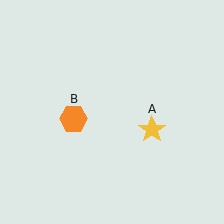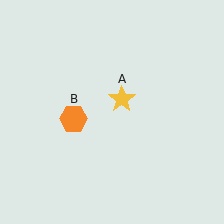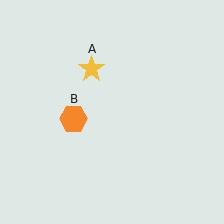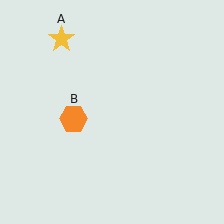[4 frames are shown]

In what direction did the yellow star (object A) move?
The yellow star (object A) moved up and to the left.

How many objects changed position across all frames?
1 object changed position: yellow star (object A).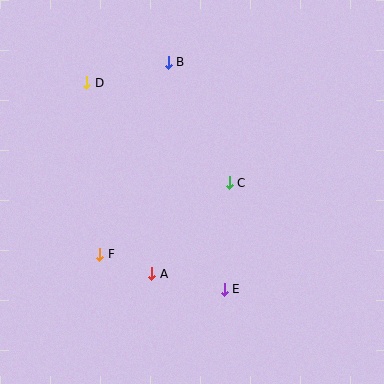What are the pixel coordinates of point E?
Point E is at (224, 289).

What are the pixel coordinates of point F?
Point F is at (100, 254).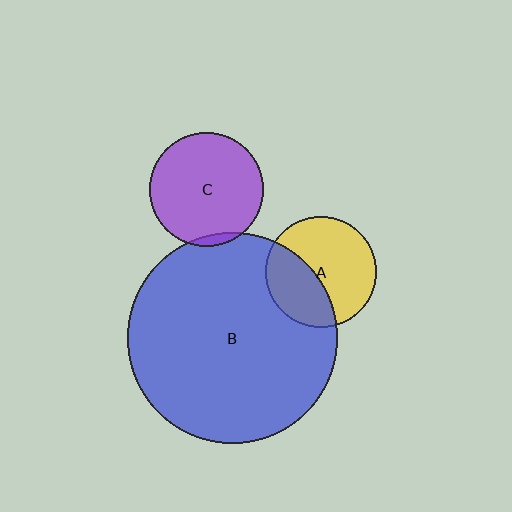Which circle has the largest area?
Circle B (blue).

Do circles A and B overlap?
Yes.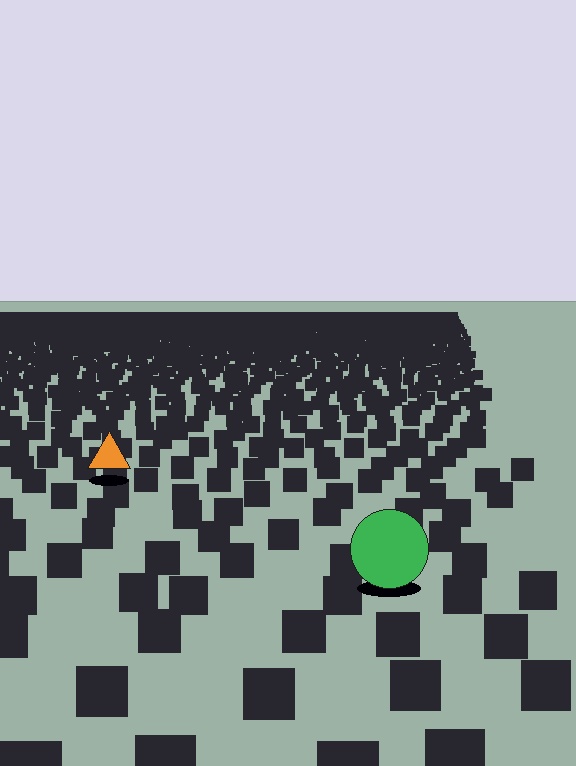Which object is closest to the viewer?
The green circle is closest. The texture marks near it are larger and more spread out.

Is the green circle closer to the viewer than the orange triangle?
Yes. The green circle is closer — you can tell from the texture gradient: the ground texture is coarser near it.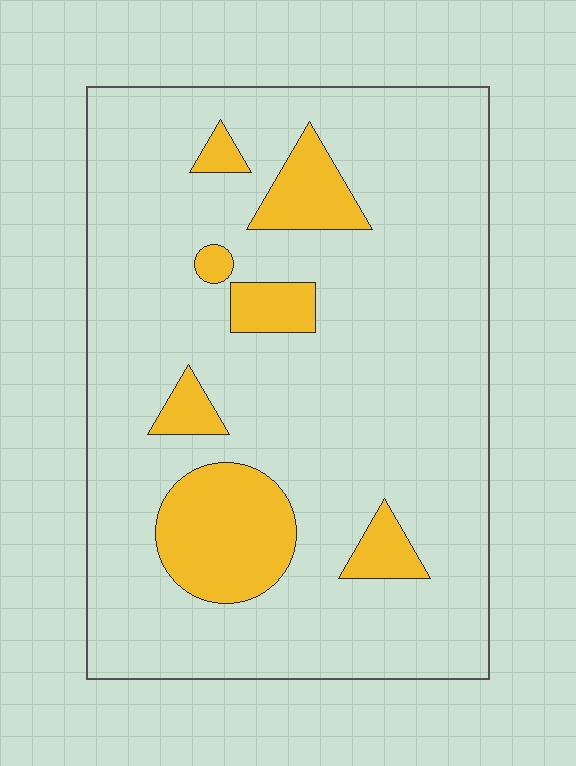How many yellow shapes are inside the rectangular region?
7.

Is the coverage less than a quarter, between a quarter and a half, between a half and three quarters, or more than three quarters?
Less than a quarter.